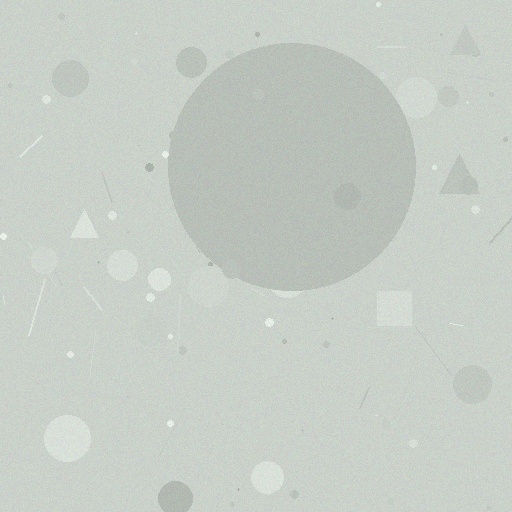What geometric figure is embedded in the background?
A circle is embedded in the background.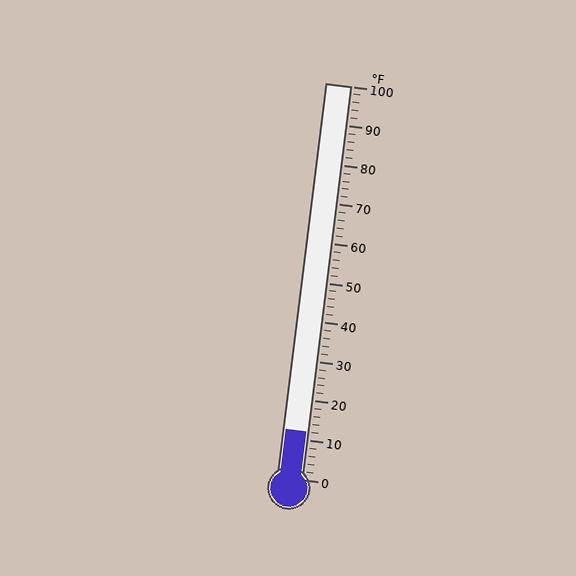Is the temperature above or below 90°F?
The temperature is below 90°F.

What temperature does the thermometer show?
The thermometer shows approximately 12°F.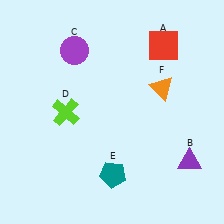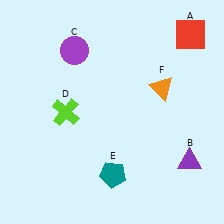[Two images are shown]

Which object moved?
The red square (A) moved right.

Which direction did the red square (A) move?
The red square (A) moved right.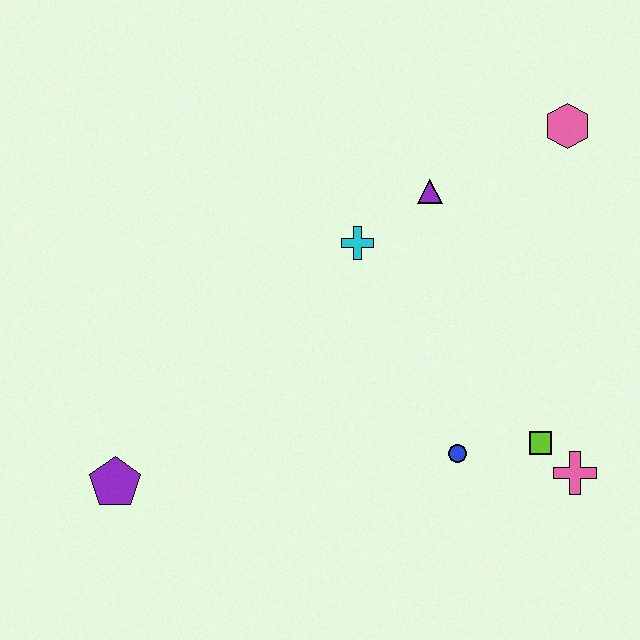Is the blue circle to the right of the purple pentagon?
Yes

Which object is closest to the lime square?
The pink cross is closest to the lime square.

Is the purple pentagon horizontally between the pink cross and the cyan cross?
No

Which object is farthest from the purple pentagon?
The pink hexagon is farthest from the purple pentagon.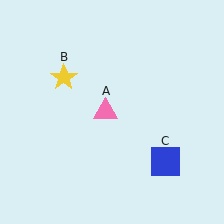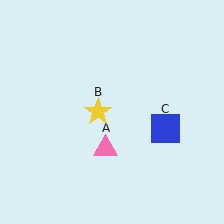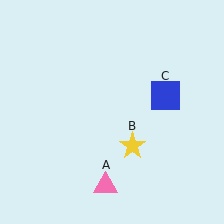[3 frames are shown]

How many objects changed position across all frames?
3 objects changed position: pink triangle (object A), yellow star (object B), blue square (object C).